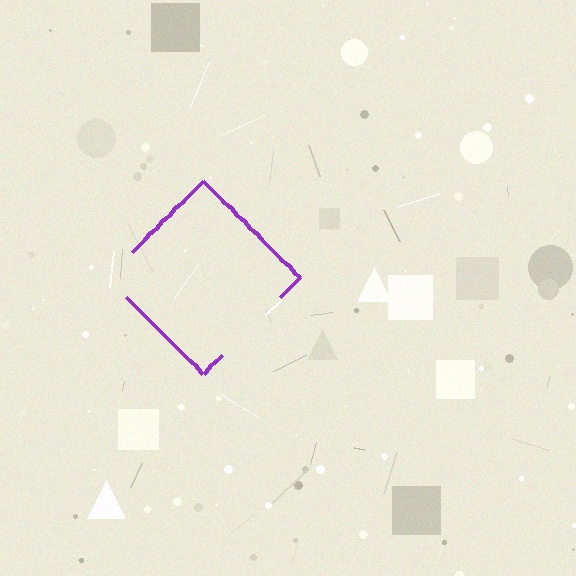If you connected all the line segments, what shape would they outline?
They would outline a diamond.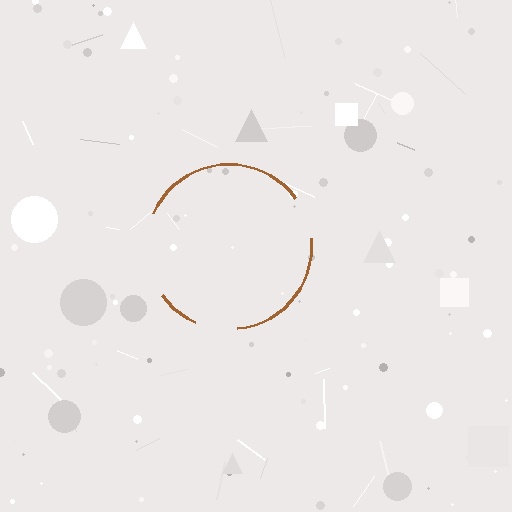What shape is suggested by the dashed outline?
The dashed outline suggests a circle.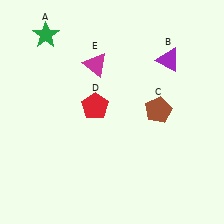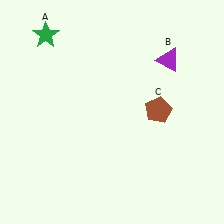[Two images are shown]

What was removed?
The magenta triangle (E), the red pentagon (D) were removed in Image 2.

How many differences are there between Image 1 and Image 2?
There are 2 differences between the two images.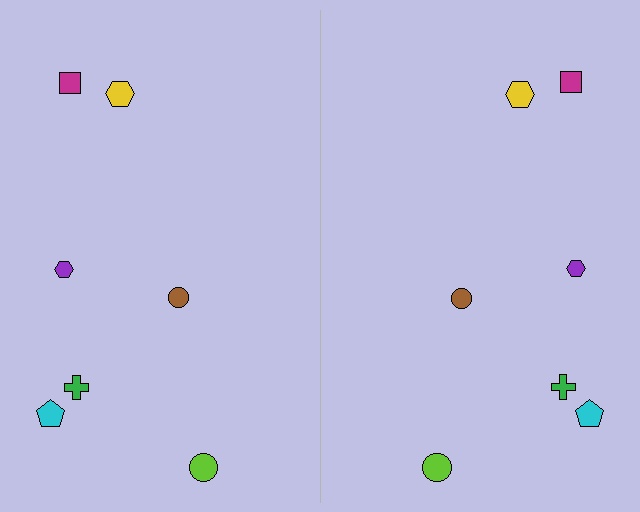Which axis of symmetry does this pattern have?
The pattern has a vertical axis of symmetry running through the center of the image.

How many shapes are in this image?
There are 14 shapes in this image.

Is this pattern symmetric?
Yes, this pattern has bilateral (reflection) symmetry.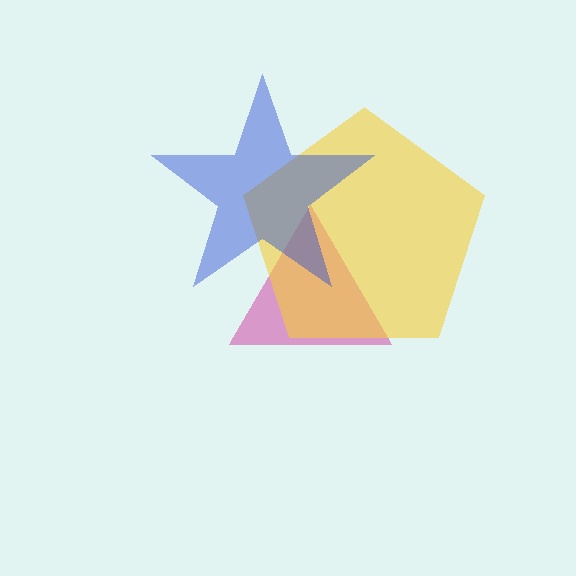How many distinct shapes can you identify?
There are 3 distinct shapes: a magenta triangle, a yellow pentagon, a blue star.